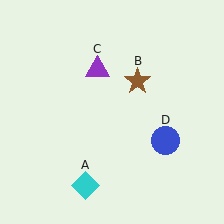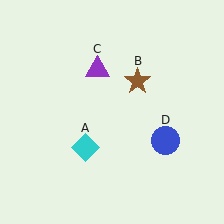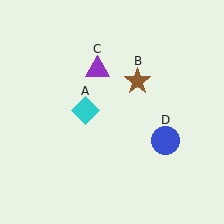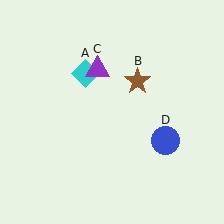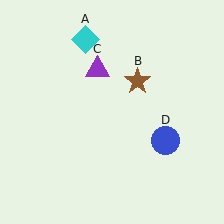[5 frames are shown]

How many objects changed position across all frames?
1 object changed position: cyan diamond (object A).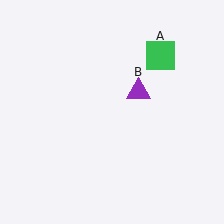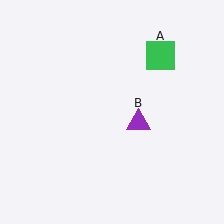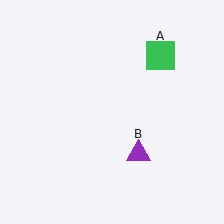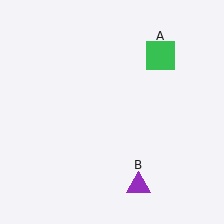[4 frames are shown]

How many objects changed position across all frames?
1 object changed position: purple triangle (object B).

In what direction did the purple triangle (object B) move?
The purple triangle (object B) moved down.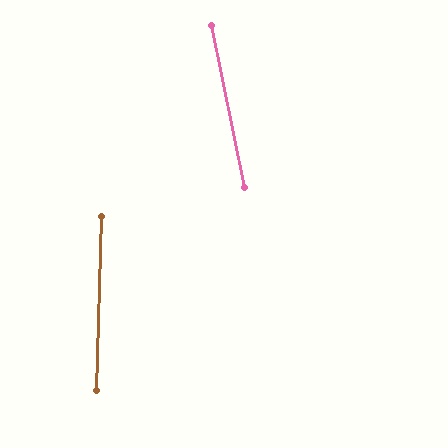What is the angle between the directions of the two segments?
Approximately 13 degrees.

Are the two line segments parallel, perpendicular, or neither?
Neither parallel nor perpendicular — they differ by about 13°.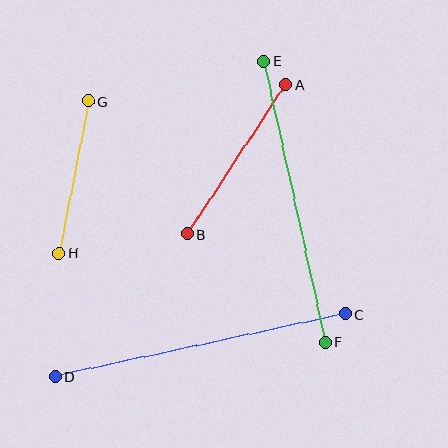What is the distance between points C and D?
The distance is approximately 297 pixels.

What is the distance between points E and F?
The distance is approximately 288 pixels.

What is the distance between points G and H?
The distance is approximately 155 pixels.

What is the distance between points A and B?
The distance is approximately 178 pixels.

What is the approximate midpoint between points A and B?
The midpoint is at approximately (236, 160) pixels.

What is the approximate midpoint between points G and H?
The midpoint is at approximately (74, 177) pixels.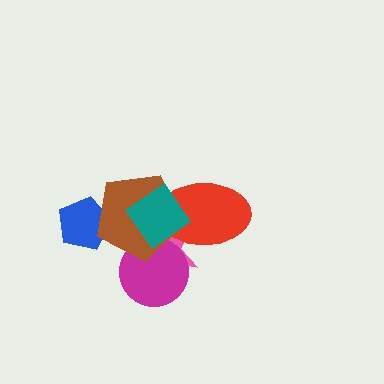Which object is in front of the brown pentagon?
The teal diamond is in front of the brown pentagon.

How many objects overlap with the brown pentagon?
5 objects overlap with the brown pentagon.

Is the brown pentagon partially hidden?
Yes, it is partially covered by another shape.